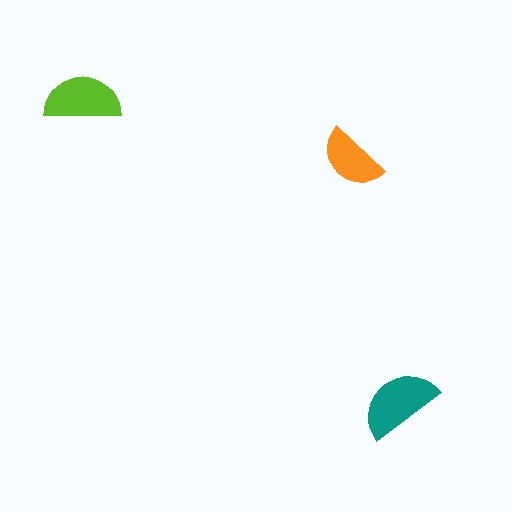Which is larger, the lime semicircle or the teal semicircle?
The teal one.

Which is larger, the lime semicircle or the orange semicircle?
The lime one.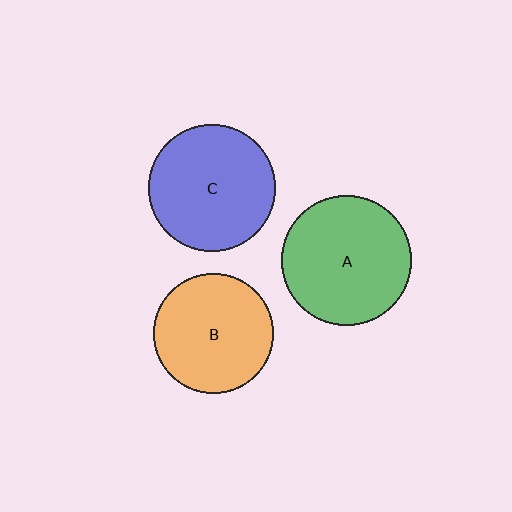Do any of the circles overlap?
No, none of the circles overlap.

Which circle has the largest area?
Circle A (green).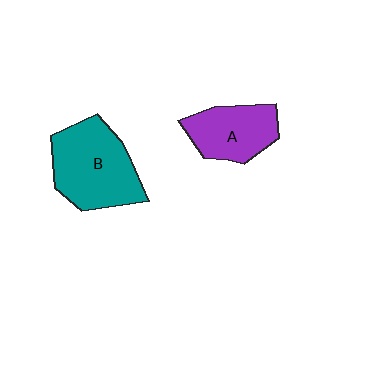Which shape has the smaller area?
Shape A (purple).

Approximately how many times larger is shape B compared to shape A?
Approximately 1.5 times.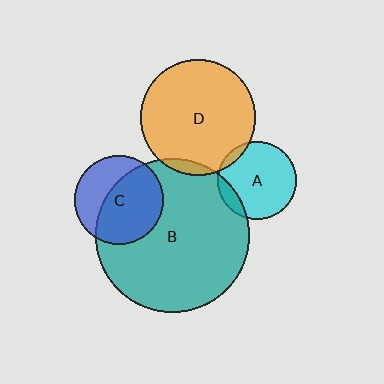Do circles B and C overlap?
Yes.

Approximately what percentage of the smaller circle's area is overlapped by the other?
Approximately 60%.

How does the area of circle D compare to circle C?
Approximately 1.7 times.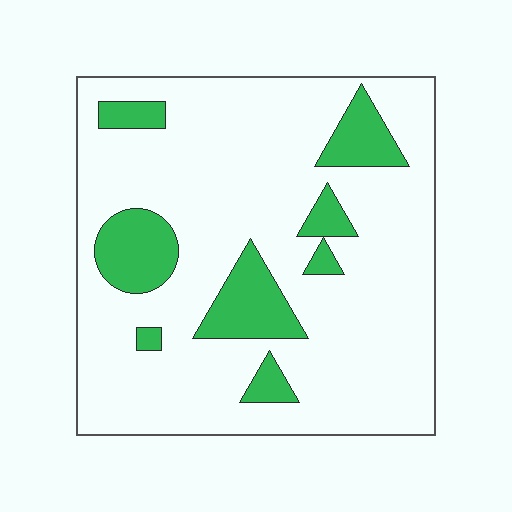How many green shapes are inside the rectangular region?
8.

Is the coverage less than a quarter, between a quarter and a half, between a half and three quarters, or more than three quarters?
Less than a quarter.